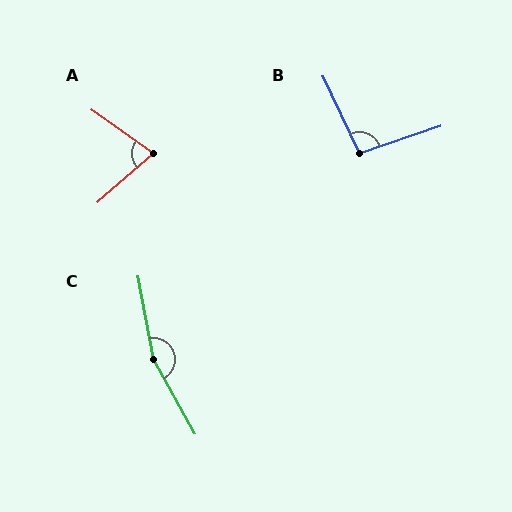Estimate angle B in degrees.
Approximately 97 degrees.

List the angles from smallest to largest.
A (77°), B (97°), C (162°).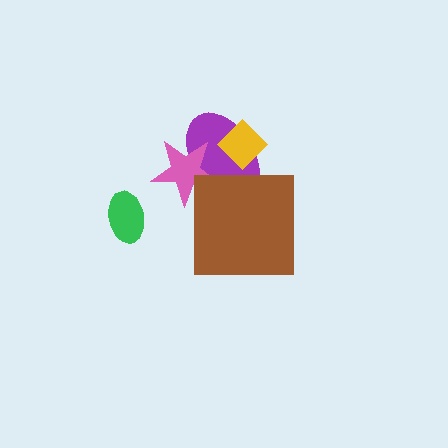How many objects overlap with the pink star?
1 object overlaps with the pink star.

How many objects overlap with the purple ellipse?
3 objects overlap with the purple ellipse.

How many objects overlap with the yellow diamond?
1 object overlaps with the yellow diamond.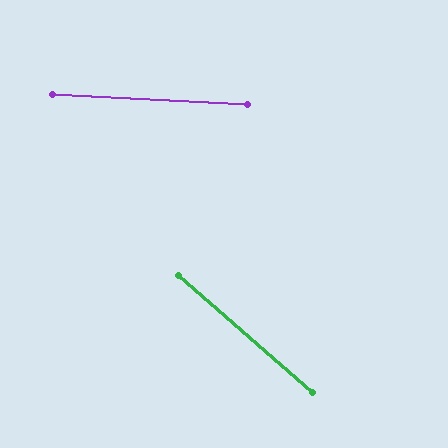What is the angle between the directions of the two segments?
Approximately 38 degrees.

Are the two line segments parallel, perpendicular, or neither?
Neither parallel nor perpendicular — they differ by about 38°.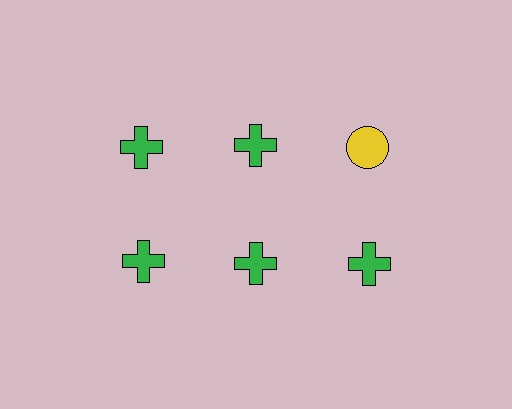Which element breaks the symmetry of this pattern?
The yellow circle in the top row, center column breaks the symmetry. All other shapes are green crosses.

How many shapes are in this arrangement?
There are 6 shapes arranged in a grid pattern.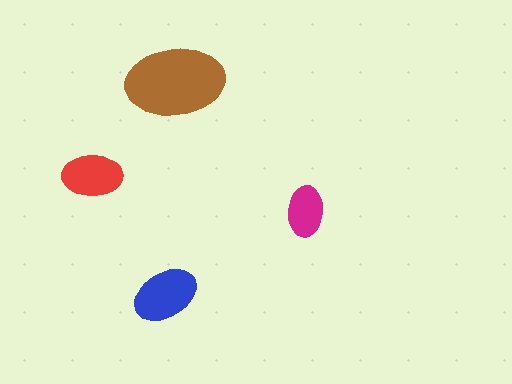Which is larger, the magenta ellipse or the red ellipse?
The red one.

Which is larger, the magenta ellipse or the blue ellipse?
The blue one.